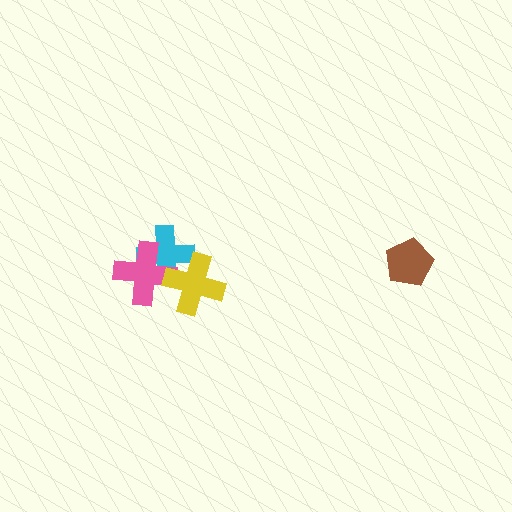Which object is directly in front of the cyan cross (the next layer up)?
The pink cross is directly in front of the cyan cross.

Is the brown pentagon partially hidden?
No, no other shape covers it.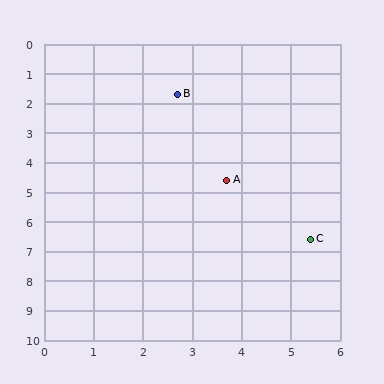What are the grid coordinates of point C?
Point C is at approximately (5.4, 6.6).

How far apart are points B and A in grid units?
Points B and A are about 3.1 grid units apart.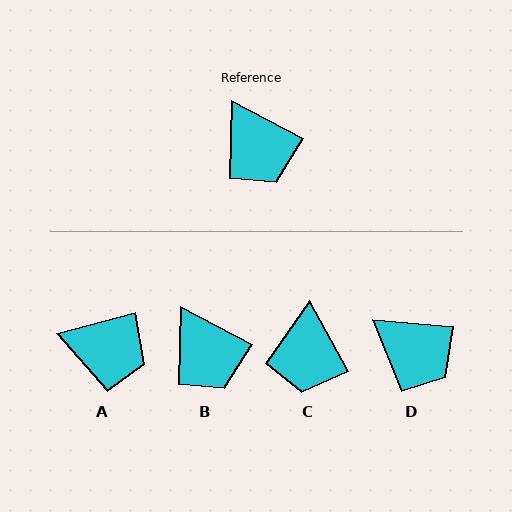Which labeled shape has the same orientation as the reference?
B.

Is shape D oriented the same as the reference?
No, it is off by about 23 degrees.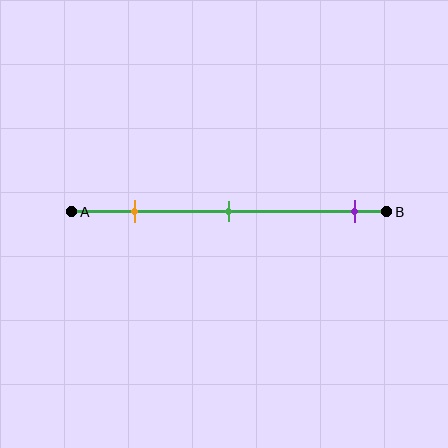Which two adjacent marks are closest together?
The orange and green marks are the closest adjacent pair.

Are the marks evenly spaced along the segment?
No, the marks are not evenly spaced.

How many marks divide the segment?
There are 3 marks dividing the segment.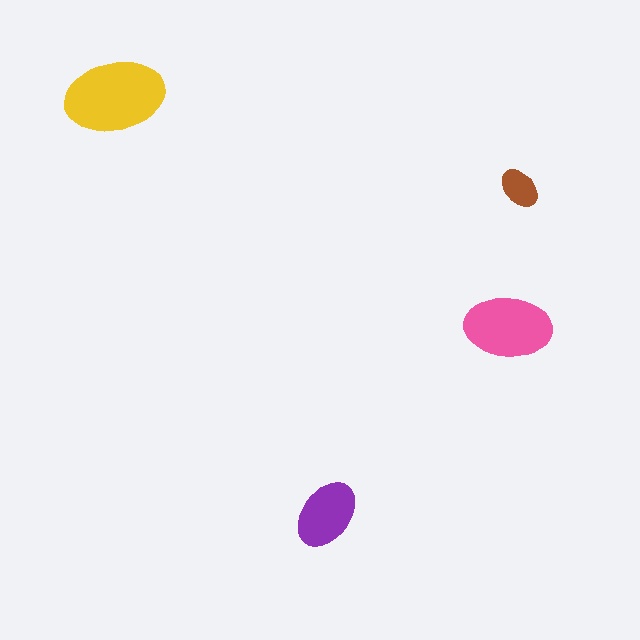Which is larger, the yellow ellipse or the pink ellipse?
The yellow one.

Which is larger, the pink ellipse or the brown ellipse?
The pink one.